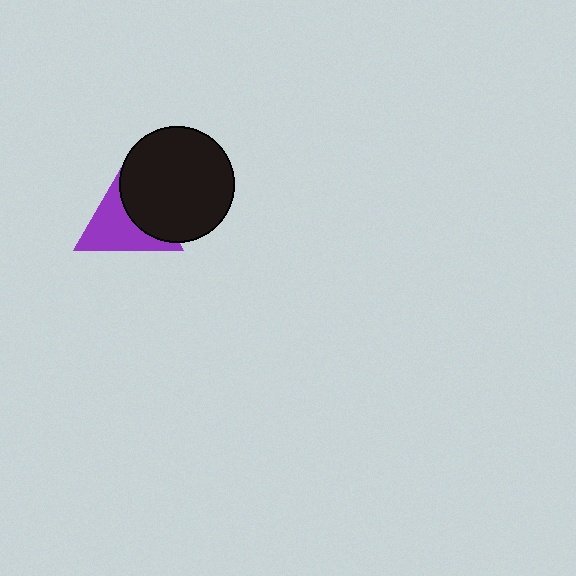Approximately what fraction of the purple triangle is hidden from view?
Roughly 42% of the purple triangle is hidden behind the black circle.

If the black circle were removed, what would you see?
You would see the complete purple triangle.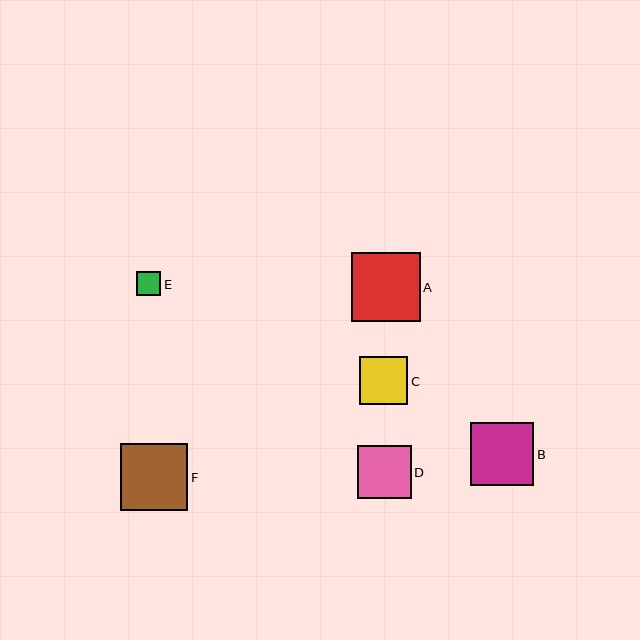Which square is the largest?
Square A is the largest with a size of approximately 69 pixels.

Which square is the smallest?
Square E is the smallest with a size of approximately 24 pixels.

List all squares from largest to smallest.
From largest to smallest: A, F, B, D, C, E.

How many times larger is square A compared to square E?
Square A is approximately 2.8 times the size of square E.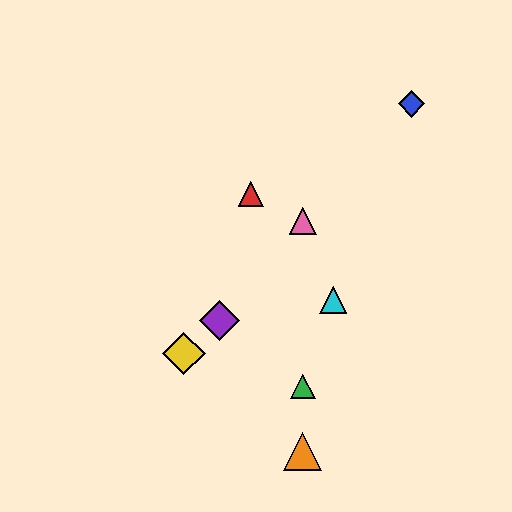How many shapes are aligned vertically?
3 shapes (the green triangle, the orange triangle, the pink triangle) are aligned vertically.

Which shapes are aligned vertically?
The green triangle, the orange triangle, the pink triangle are aligned vertically.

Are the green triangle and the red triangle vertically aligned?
No, the green triangle is at x≈303 and the red triangle is at x≈251.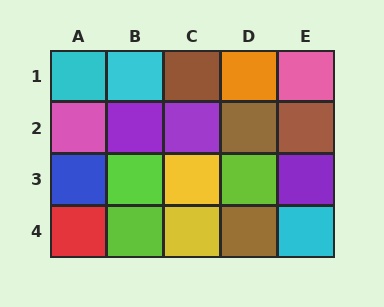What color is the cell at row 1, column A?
Cyan.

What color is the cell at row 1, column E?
Pink.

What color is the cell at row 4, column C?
Yellow.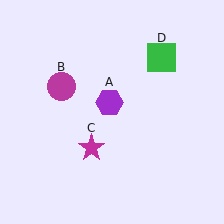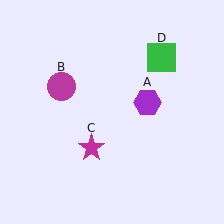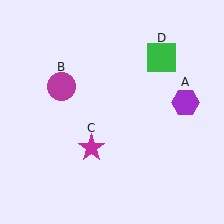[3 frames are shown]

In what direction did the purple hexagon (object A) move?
The purple hexagon (object A) moved right.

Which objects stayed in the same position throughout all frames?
Magenta circle (object B) and magenta star (object C) and green square (object D) remained stationary.